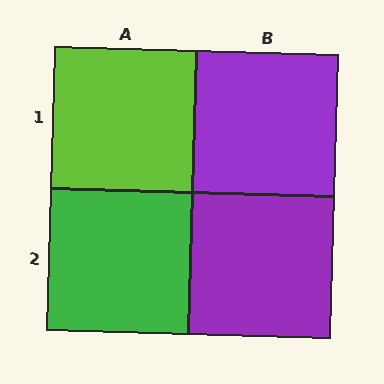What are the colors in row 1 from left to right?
Lime, purple.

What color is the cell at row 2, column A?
Green.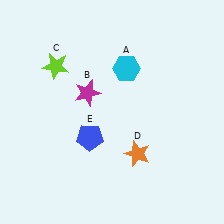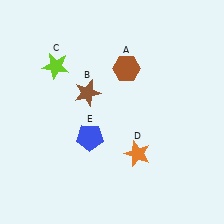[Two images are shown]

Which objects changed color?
A changed from cyan to brown. B changed from magenta to brown.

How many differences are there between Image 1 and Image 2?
There are 2 differences between the two images.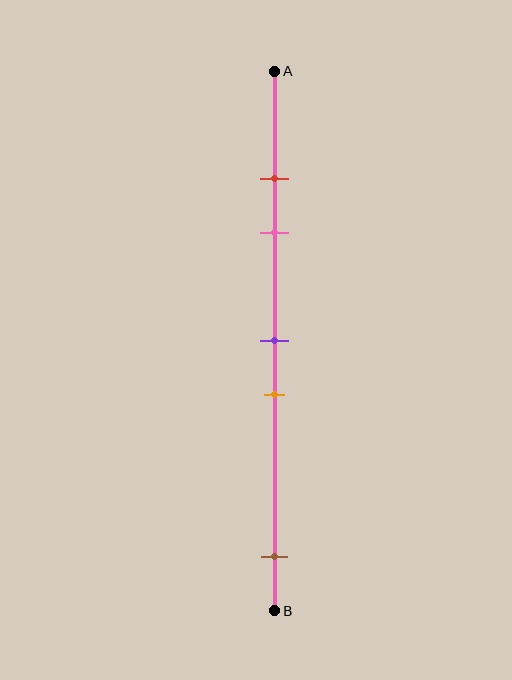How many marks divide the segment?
There are 5 marks dividing the segment.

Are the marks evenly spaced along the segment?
No, the marks are not evenly spaced.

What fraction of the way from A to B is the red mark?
The red mark is approximately 20% (0.2) of the way from A to B.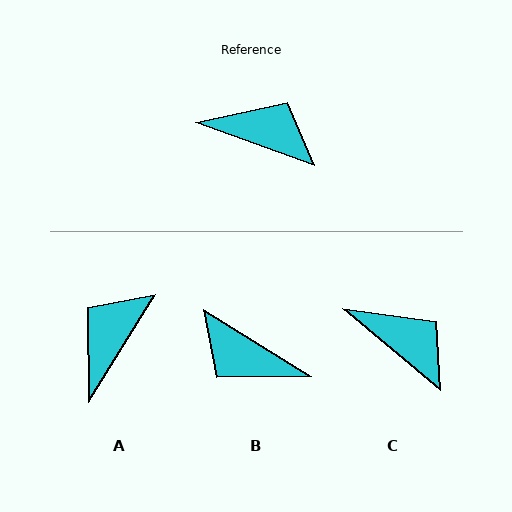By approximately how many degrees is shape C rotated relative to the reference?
Approximately 20 degrees clockwise.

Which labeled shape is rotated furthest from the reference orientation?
B, about 168 degrees away.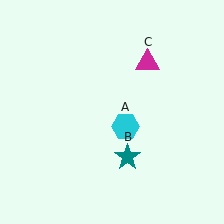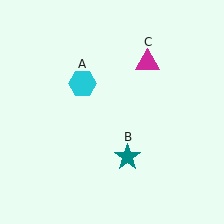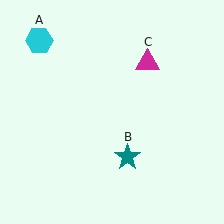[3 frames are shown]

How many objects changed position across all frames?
1 object changed position: cyan hexagon (object A).